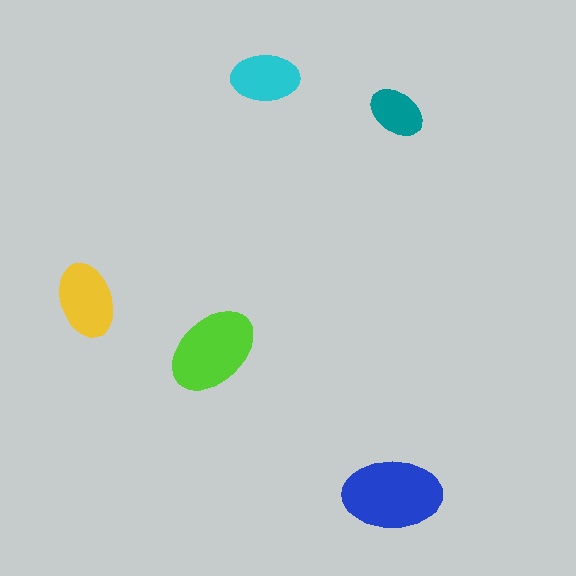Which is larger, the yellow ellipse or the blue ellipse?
The blue one.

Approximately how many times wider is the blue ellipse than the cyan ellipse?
About 1.5 times wider.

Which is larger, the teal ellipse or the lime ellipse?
The lime one.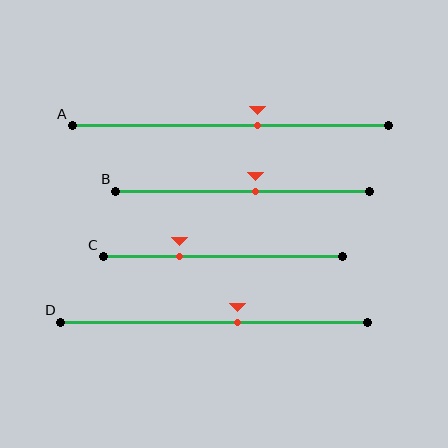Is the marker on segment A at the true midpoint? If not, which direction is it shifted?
No, the marker on segment A is shifted to the right by about 9% of the segment length.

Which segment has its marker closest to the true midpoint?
Segment B has its marker closest to the true midpoint.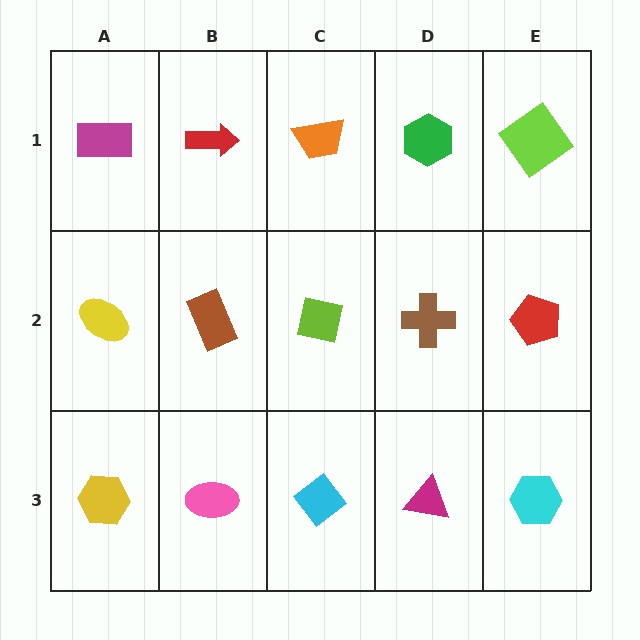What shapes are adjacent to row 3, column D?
A brown cross (row 2, column D), a cyan diamond (row 3, column C), a cyan hexagon (row 3, column E).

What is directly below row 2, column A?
A yellow hexagon.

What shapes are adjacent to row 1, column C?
A lime square (row 2, column C), a red arrow (row 1, column B), a green hexagon (row 1, column D).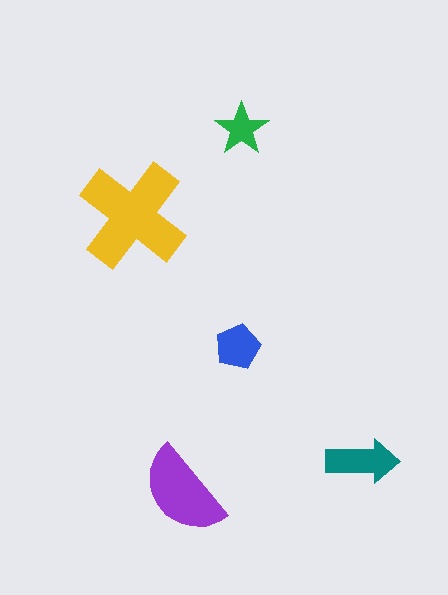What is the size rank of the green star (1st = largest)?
5th.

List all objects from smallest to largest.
The green star, the blue pentagon, the teal arrow, the purple semicircle, the yellow cross.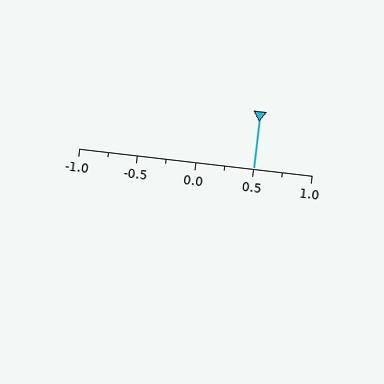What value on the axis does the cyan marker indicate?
The marker indicates approximately 0.5.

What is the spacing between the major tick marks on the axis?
The major ticks are spaced 0.5 apart.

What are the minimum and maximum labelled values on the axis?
The axis runs from -1.0 to 1.0.